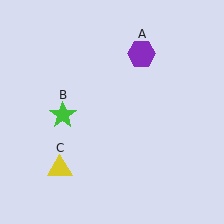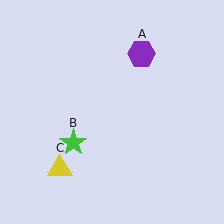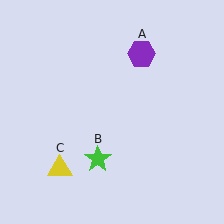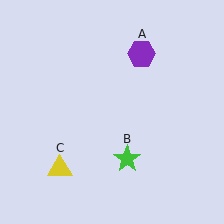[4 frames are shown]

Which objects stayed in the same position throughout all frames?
Purple hexagon (object A) and yellow triangle (object C) remained stationary.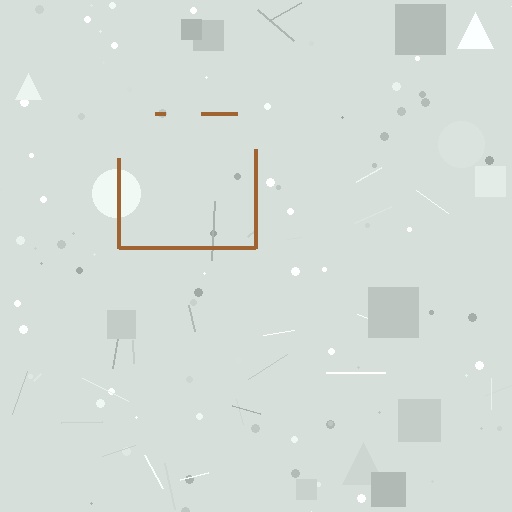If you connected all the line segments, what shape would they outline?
They would outline a square.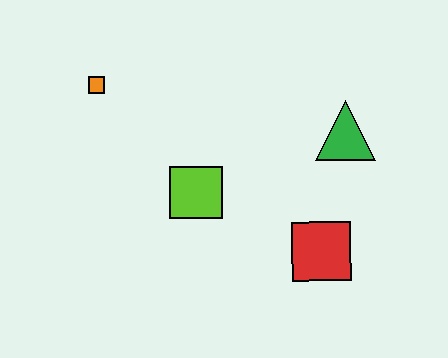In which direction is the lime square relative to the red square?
The lime square is to the left of the red square.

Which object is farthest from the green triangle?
The orange square is farthest from the green triangle.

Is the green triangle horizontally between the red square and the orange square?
No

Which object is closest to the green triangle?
The red square is closest to the green triangle.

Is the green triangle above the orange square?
No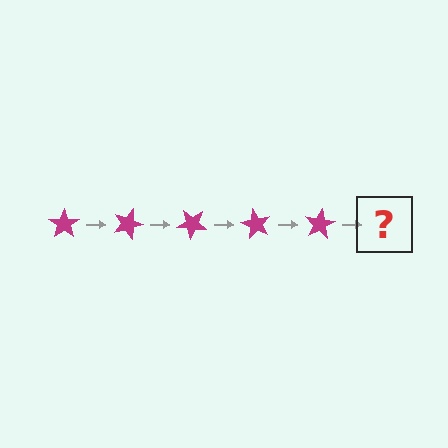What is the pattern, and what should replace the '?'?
The pattern is that the star rotates 20 degrees each step. The '?' should be a magenta star rotated 100 degrees.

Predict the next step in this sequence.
The next step is a magenta star rotated 100 degrees.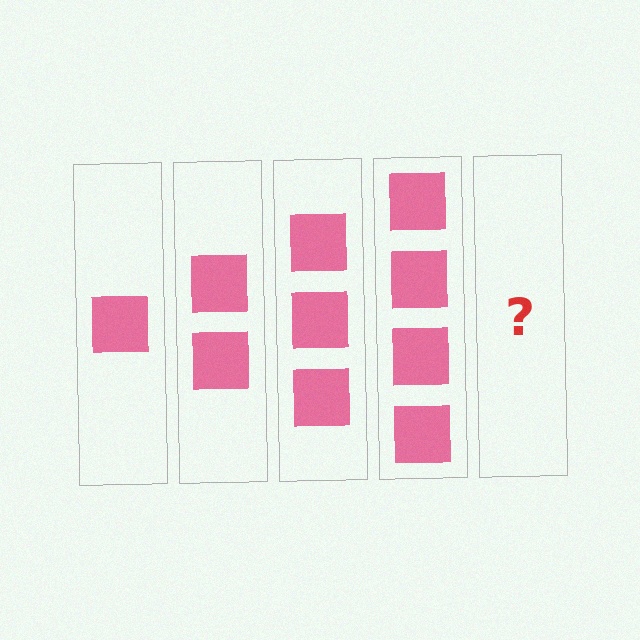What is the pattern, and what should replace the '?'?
The pattern is that each step adds one more square. The '?' should be 5 squares.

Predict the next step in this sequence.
The next step is 5 squares.